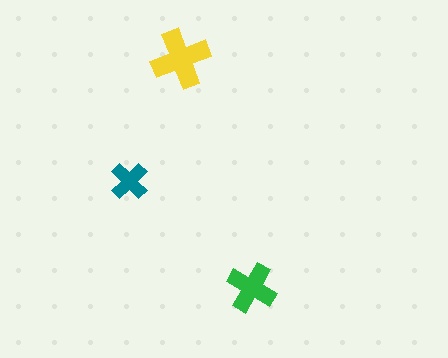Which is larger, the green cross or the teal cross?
The green one.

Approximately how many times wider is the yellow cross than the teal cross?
About 1.5 times wider.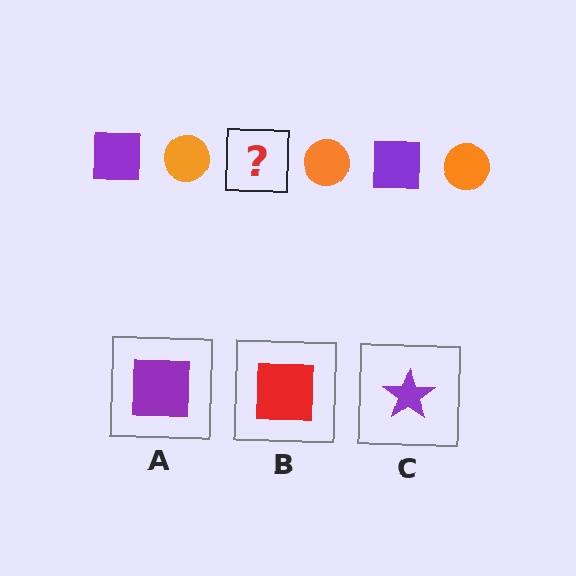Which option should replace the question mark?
Option A.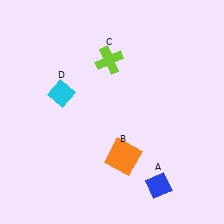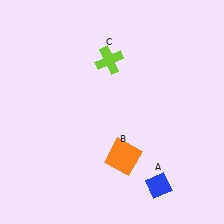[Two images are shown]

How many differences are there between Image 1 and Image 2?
There is 1 difference between the two images.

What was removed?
The cyan diamond (D) was removed in Image 2.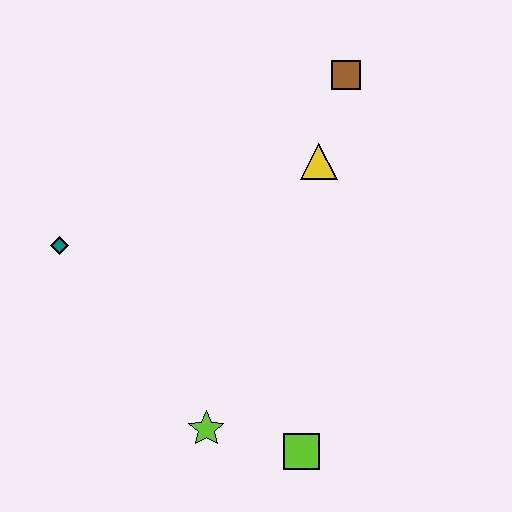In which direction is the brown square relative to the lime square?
The brown square is above the lime square.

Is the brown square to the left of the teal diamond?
No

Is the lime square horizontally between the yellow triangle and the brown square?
No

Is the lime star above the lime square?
Yes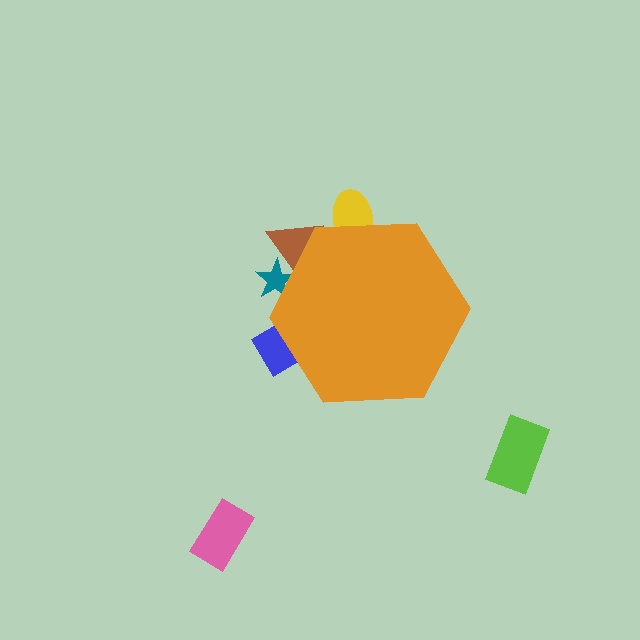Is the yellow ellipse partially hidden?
Yes, the yellow ellipse is partially hidden behind the orange hexagon.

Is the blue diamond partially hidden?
Yes, the blue diamond is partially hidden behind the orange hexagon.